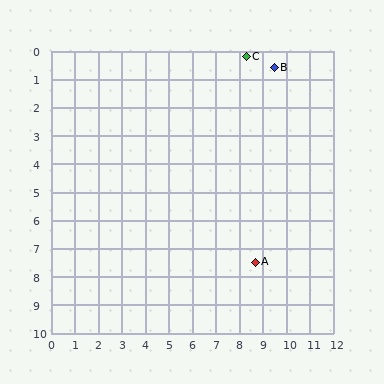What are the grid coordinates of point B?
Point B is at approximately (9.5, 0.6).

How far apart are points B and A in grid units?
Points B and A are about 6.9 grid units apart.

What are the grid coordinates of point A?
Point A is at approximately (8.7, 7.5).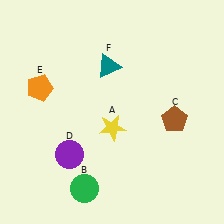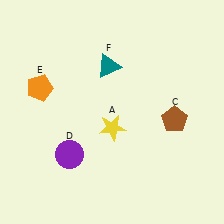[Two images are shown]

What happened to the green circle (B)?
The green circle (B) was removed in Image 2. It was in the bottom-left area of Image 1.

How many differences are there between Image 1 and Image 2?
There is 1 difference between the two images.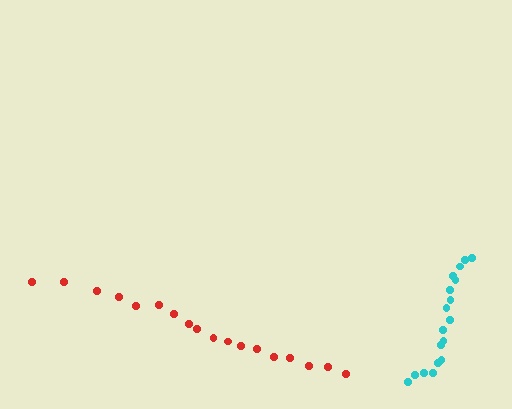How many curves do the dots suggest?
There are 2 distinct paths.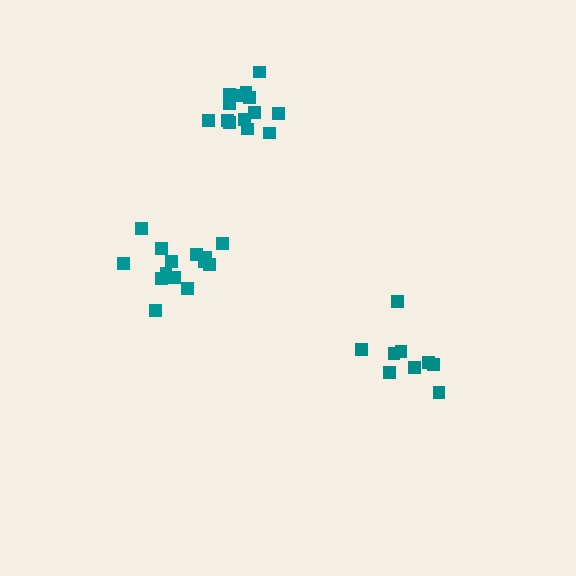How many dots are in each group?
Group 1: 14 dots, Group 2: 9 dots, Group 3: 14 dots (37 total).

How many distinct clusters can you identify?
There are 3 distinct clusters.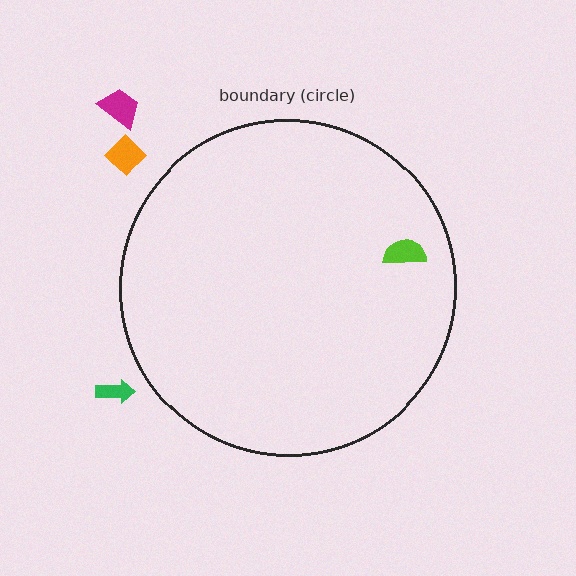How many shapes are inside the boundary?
1 inside, 3 outside.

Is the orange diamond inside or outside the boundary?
Outside.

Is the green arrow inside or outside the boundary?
Outside.